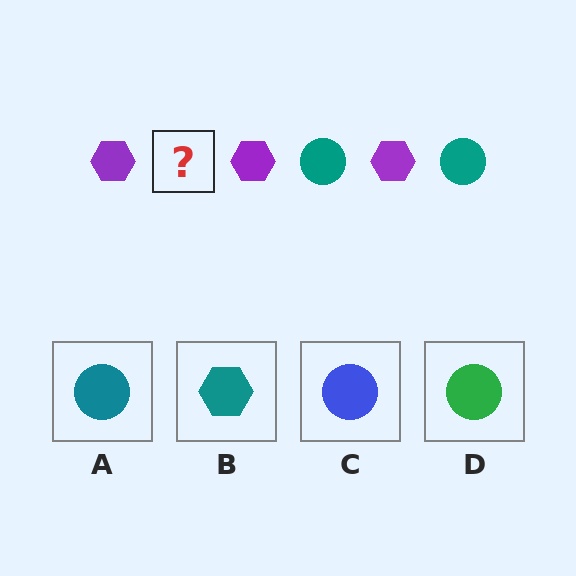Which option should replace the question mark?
Option A.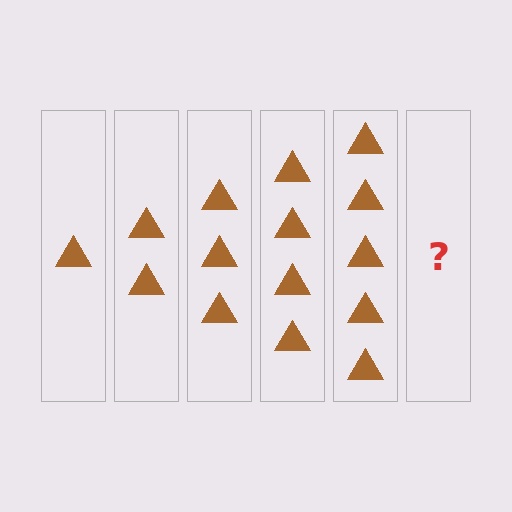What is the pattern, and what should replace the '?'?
The pattern is that each step adds one more triangle. The '?' should be 6 triangles.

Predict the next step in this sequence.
The next step is 6 triangles.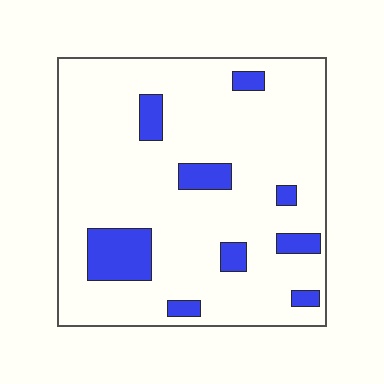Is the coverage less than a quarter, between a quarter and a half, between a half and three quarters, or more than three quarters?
Less than a quarter.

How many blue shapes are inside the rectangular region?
9.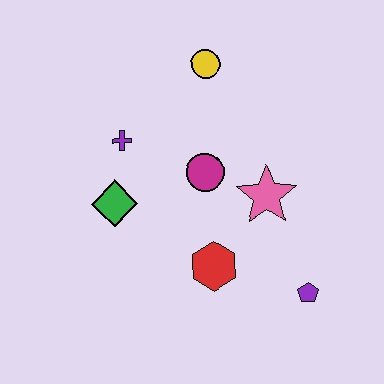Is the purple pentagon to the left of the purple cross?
No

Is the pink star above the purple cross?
No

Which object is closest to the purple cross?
The green diamond is closest to the purple cross.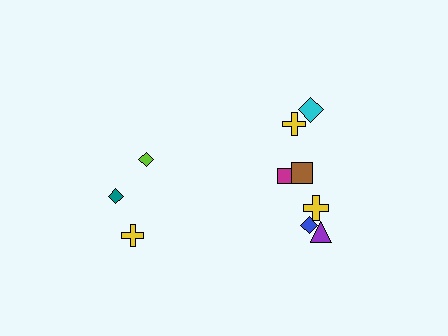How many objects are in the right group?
There are 7 objects.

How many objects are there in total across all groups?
There are 10 objects.